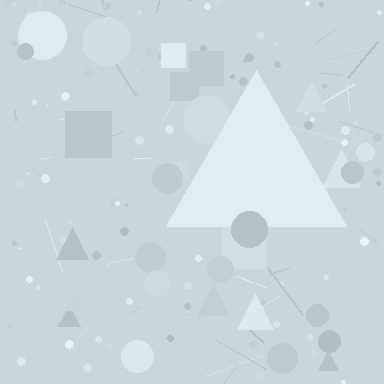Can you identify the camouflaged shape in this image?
The camouflaged shape is a triangle.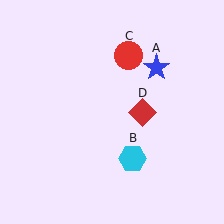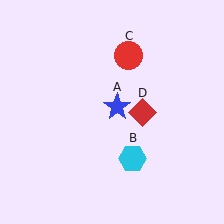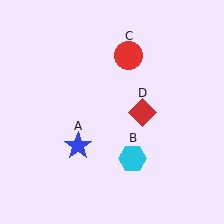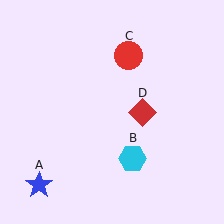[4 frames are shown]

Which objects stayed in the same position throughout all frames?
Cyan hexagon (object B) and red circle (object C) and red diamond (object D) remained stationary.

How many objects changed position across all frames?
1 object changed position: blue star (object A).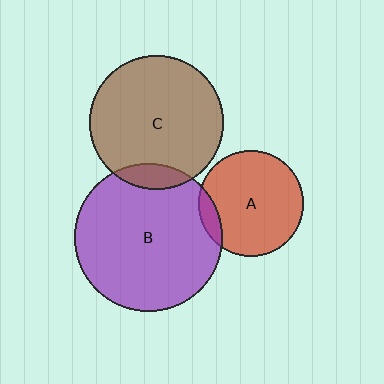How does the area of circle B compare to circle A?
Approximately 2.0 times.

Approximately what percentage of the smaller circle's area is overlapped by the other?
Approximately 10%.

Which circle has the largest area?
Circle B (purple).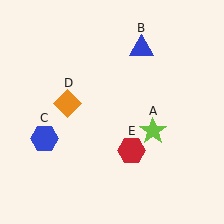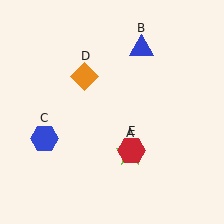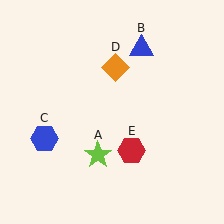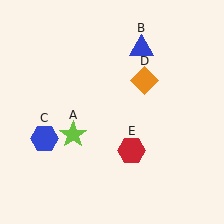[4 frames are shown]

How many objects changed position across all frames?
2 objects changed position: lime star (object A), orange diamond (object D).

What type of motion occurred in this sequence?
The lime star (object A), orange diamond (object D) rotated clockwise around the center of the scene.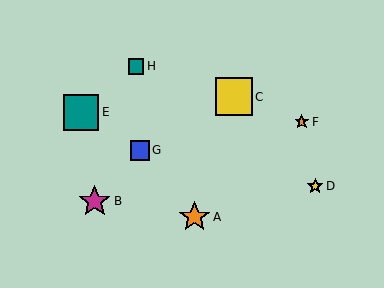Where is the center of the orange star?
The center of the orange star is at (194, 217).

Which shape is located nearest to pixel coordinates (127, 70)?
The teal square (labeled H) at (136, 66) is nearest to that location.